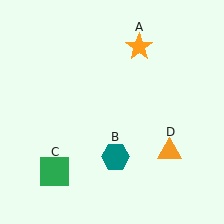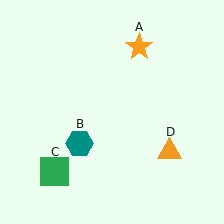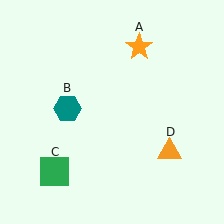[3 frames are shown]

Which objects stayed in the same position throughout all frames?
Orange star (object A) and green square (object C) and orange triangle (object D) remained stationary.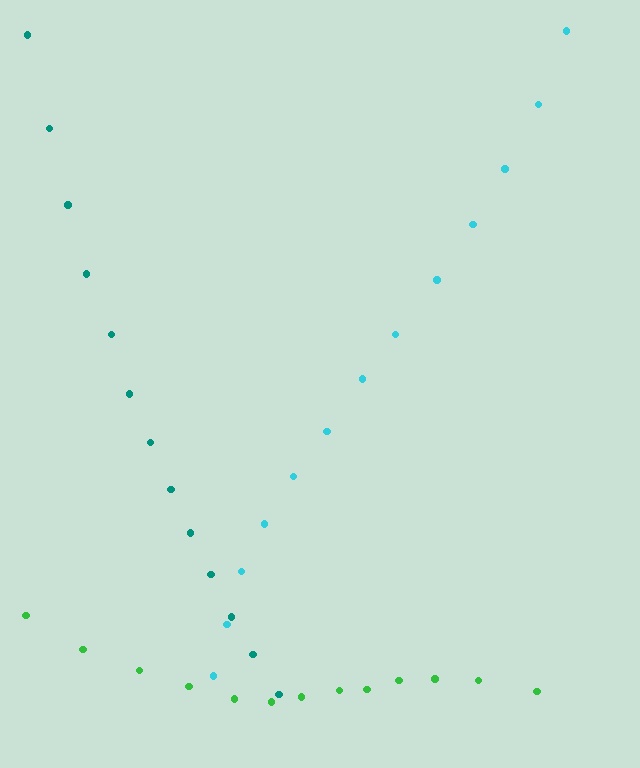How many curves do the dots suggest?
There are 3 distinct paths.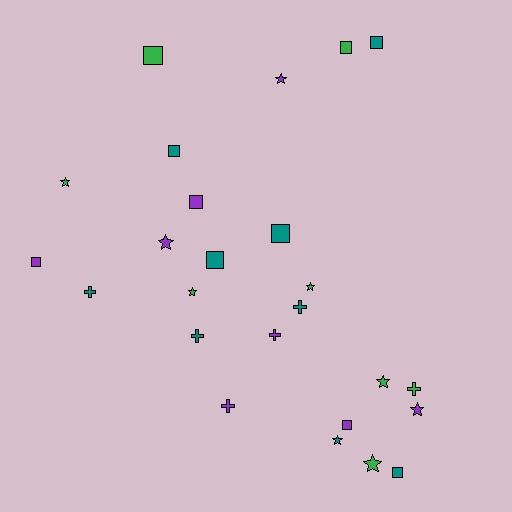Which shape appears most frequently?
Square, with 10 objects.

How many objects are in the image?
There are 25 objects.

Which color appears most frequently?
Teal, with 9 objects.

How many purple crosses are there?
There are 2 purple crosses.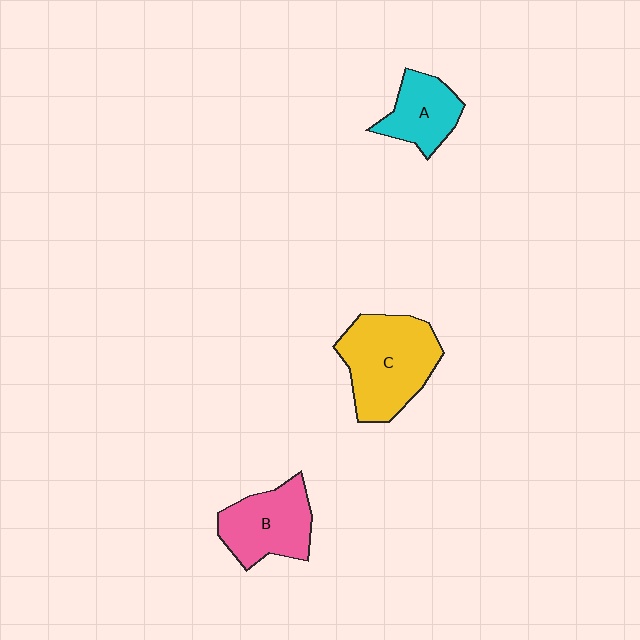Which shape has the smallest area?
Shape A (cyan).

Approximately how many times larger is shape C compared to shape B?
Approximately 1.4 times.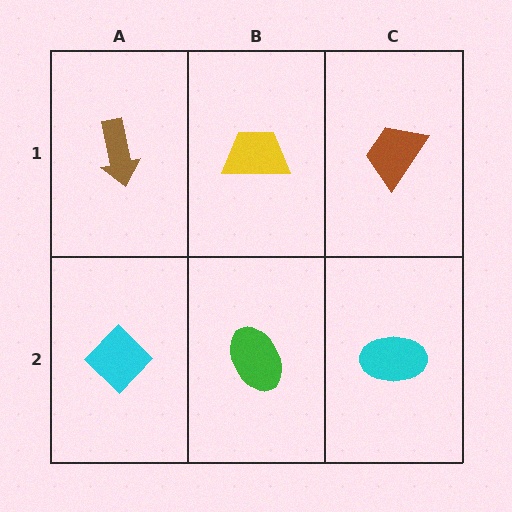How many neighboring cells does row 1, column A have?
2.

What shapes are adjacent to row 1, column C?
A cyan ellipse (row 2, column C), a yellow trapezoid (row 1, column B).